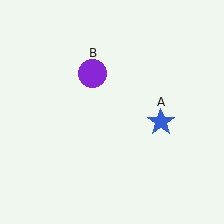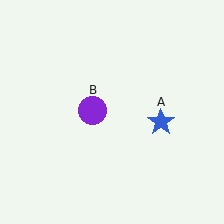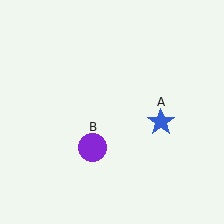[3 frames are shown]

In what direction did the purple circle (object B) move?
The purple circle (object B) moved down.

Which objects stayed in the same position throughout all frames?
Blue star (object A) remained stationary.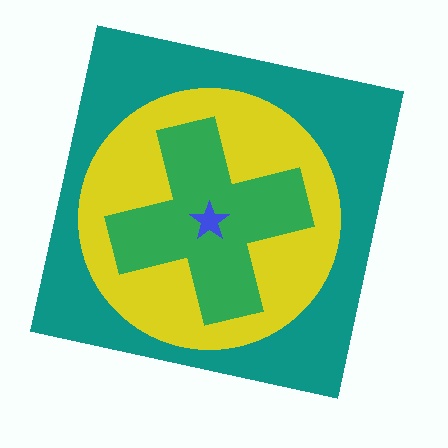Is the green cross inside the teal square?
Yes.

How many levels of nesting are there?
4.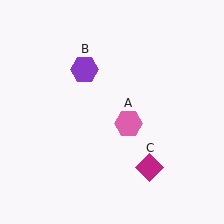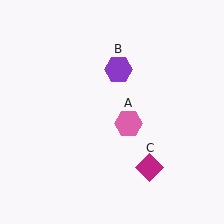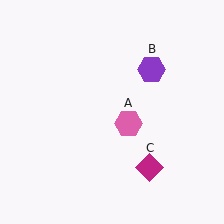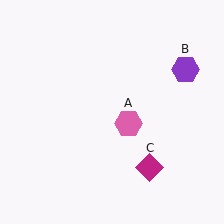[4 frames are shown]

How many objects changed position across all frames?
1 object changed position: purple hexagon (object B).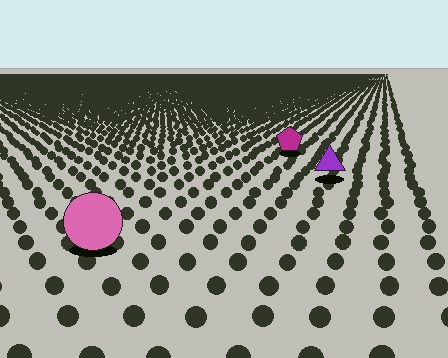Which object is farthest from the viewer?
The magenta pentagon is farthest from the viewer. It appears smaller and the ground texture around it is denser.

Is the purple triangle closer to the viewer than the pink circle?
No. The pink circle is closer — you can tell from the texture gradient: the ground texture is coarser near it.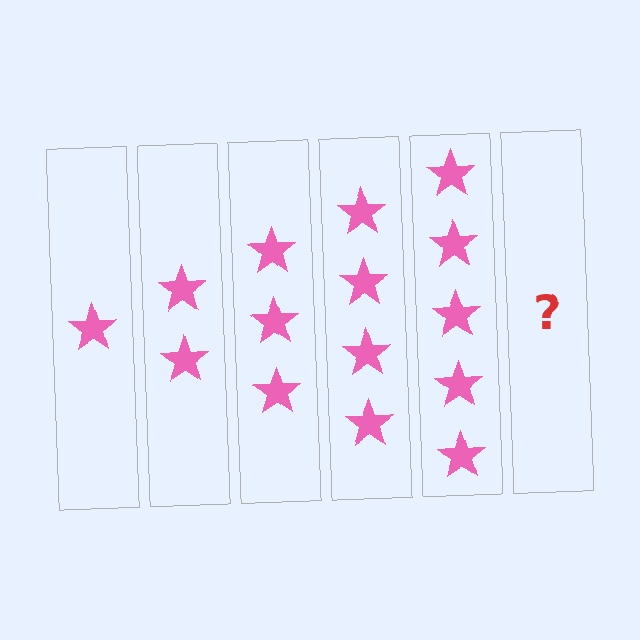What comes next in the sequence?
The next element should be 6 stars.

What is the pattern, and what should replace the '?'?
The pattern is that each step adds one more star. The '?' should be 6 stars.